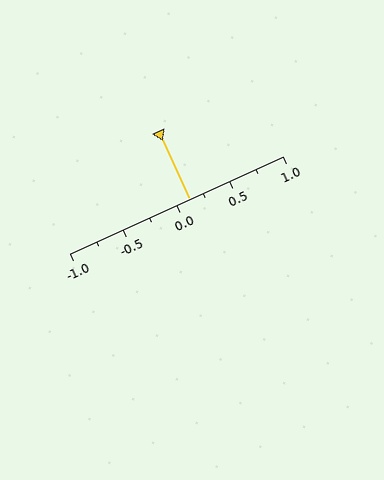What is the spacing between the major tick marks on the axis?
The major ticks are spaced 0.5 apart.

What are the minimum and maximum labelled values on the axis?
The axis runs from -1.0 to 1.0.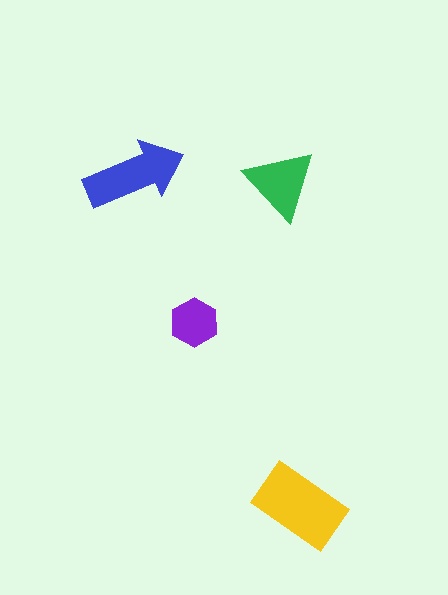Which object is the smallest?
The purple hexagon.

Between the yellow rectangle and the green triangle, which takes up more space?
The yellow rectangle.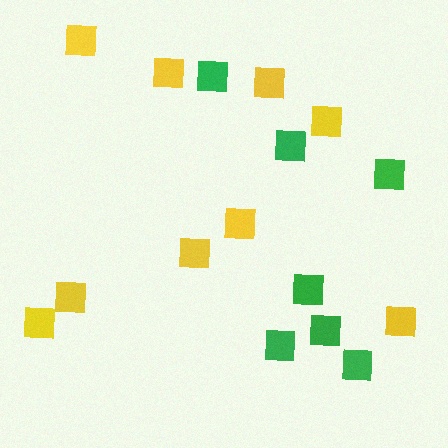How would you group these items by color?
There are 2 groups: one group of yellow squares (9) and one group of green squares (7).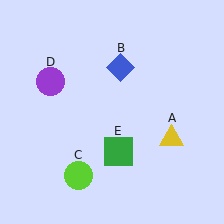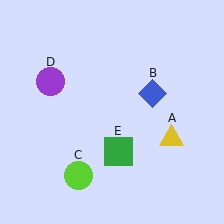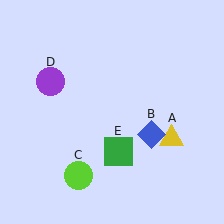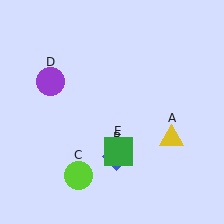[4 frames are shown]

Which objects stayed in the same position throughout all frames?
Yellow triangle (object A) and lime circle (object C) and purple circle (object D) and green square (object E) remained stationary.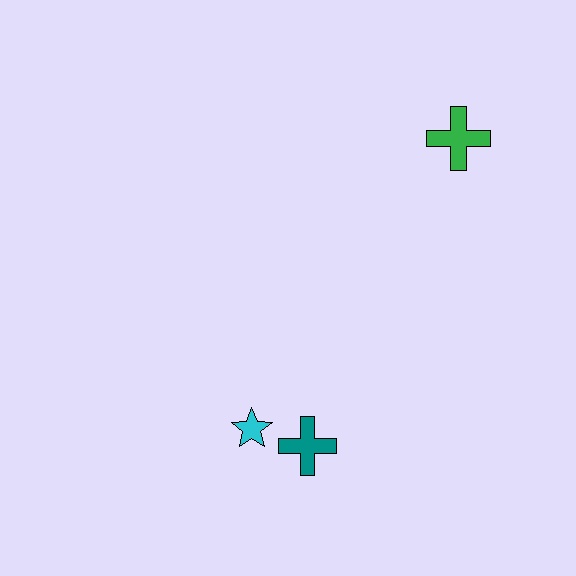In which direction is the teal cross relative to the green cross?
The teal cross is below the green cross.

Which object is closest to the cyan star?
The teal cross is closest to the cyan star.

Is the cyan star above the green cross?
No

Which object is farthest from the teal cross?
The green cross is farthest from the teal cross.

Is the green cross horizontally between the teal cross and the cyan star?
No